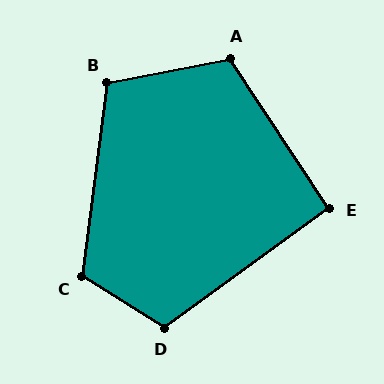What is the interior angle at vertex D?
Approximately 112 degrees (obtuse).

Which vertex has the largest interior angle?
C, at approximately 115 degrees.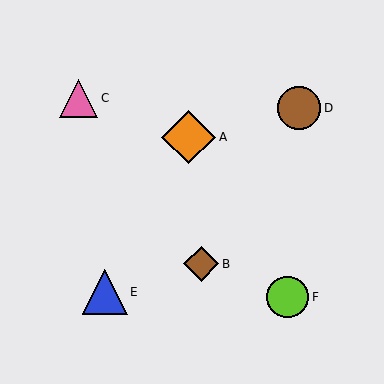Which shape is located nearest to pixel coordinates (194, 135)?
The orange diamond (labeled A) at (189, 137) is nearest to that location.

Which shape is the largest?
The orange diamond (labeled A) is the largest.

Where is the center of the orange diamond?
The center of the orange diamond is at (189, 137).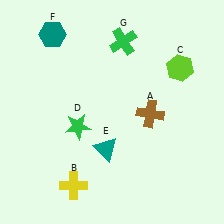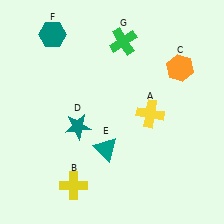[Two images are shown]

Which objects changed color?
A changed from brown to yellow. C changed from lime to orange. D changed from green to teal.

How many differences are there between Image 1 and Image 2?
There are 3 differences between the two images.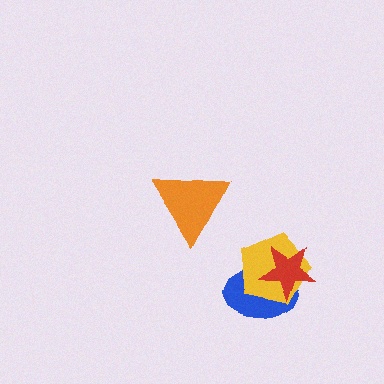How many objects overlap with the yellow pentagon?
2 objects overlap with the yellow pentagon.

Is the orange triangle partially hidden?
No, no other shape covers it.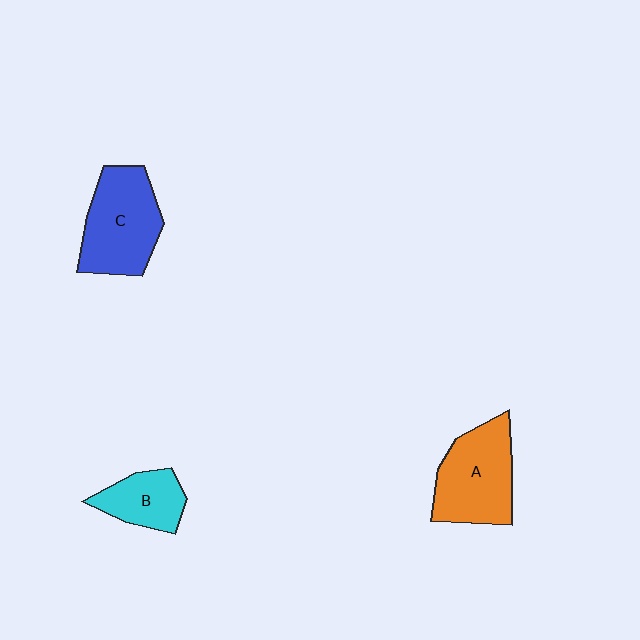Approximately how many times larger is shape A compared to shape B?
Approximately 1.7 times.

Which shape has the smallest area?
Shape B (cyan).